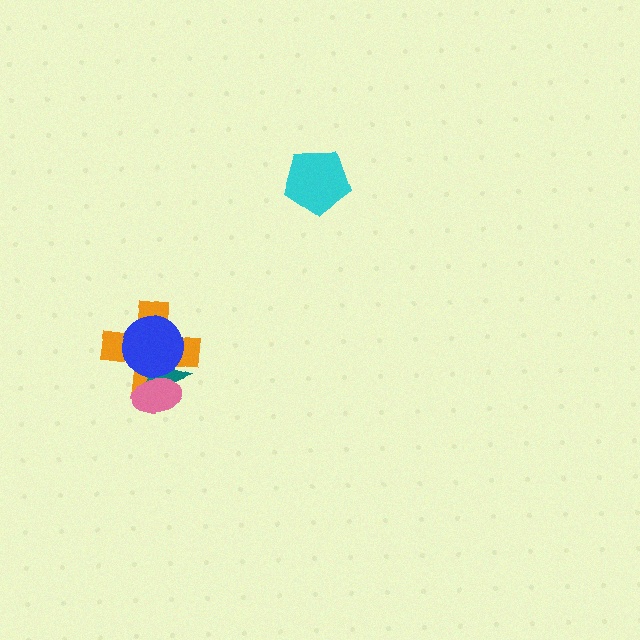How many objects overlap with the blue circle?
3 objects overlap with the blue circle.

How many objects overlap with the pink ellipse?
3 objects overlap with the pink ellipse.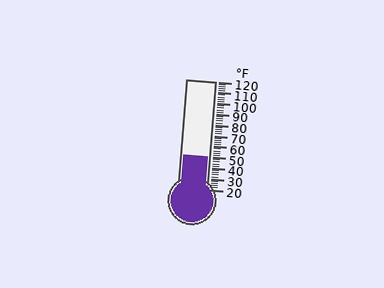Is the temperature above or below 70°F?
The temperature is below 70°F.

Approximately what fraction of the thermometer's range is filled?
The thermometer is filled to approximately 30% of its range.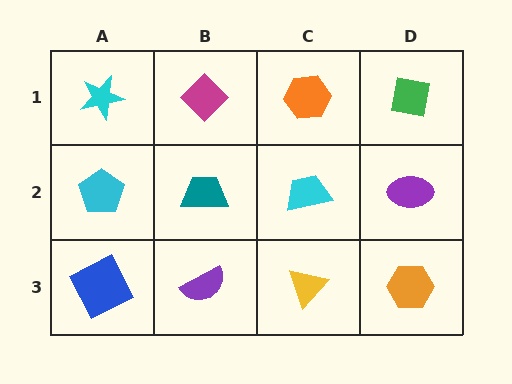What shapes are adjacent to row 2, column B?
A magenta diamond (row 1, column B), a purple semicircle (row 3, column B), a cyan pentagon (row 2, column A), a cyan trapezoid (row 2, column C).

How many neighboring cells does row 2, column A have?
3.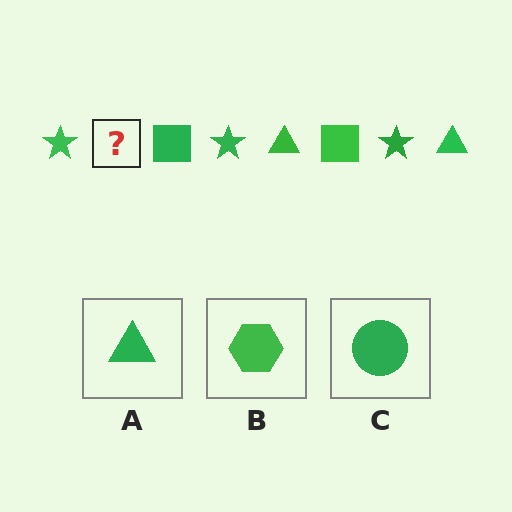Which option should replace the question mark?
Option A.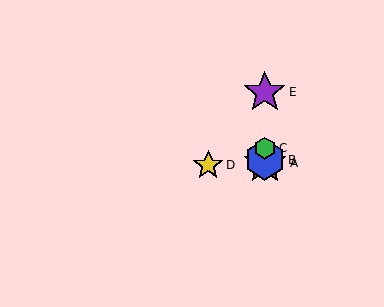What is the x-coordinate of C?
Object C is at x≈265.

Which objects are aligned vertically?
Objects A, B, C, E are aligned vertically.